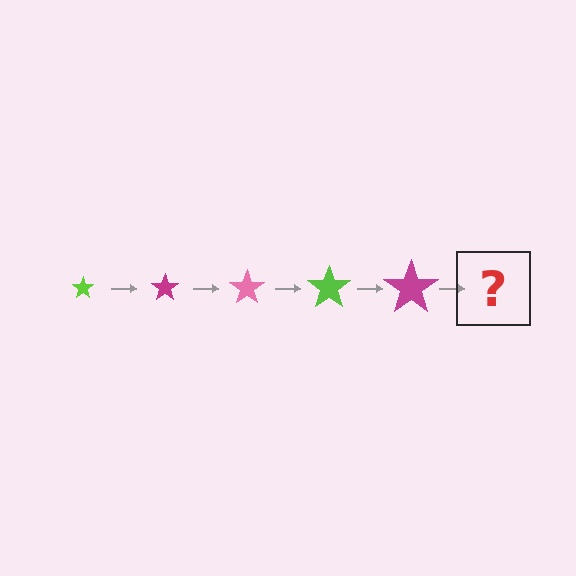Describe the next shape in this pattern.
It should be a pink star, larger than the previous one.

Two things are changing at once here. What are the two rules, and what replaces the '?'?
The two rules are that the star grows larger each step and the color cycles through lime, magenta, and pink. The '?' should be a pink star, larger than the previous one.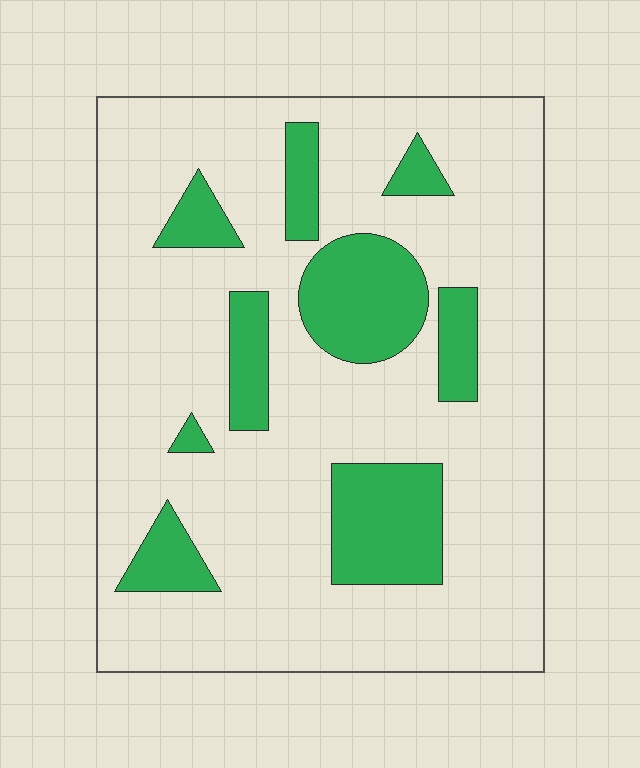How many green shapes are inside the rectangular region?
9.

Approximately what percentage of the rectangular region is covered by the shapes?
Approximately 20%.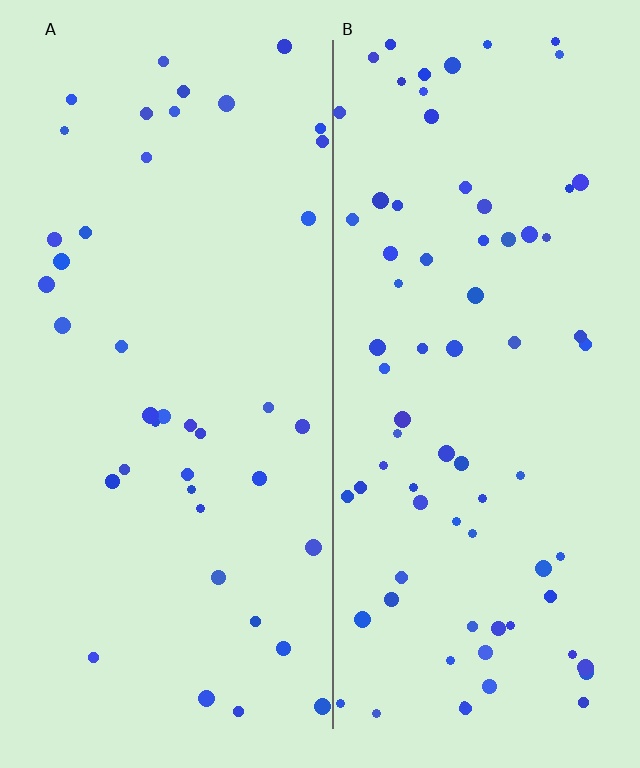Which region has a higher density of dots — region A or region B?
B (the right).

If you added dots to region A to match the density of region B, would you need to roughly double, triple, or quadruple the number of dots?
Approximately double.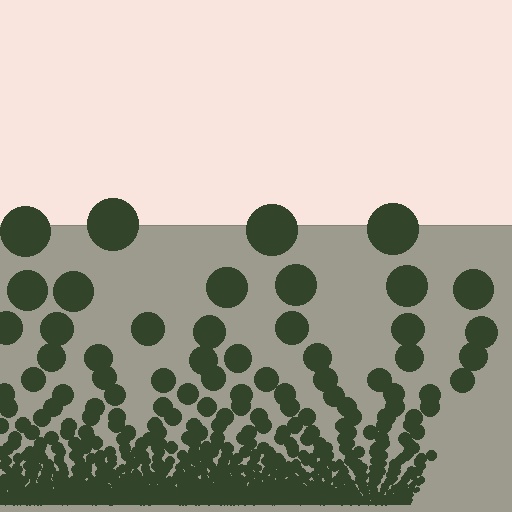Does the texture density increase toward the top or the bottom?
Density increases toward the bottom.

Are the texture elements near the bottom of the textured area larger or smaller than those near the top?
Smaller. The gradient is inverted — elements near the bottom are smaller and denser.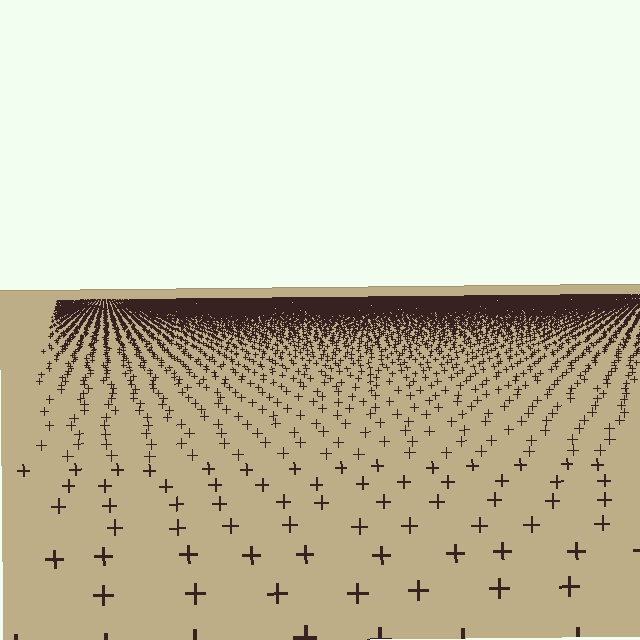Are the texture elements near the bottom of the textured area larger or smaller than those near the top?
Larger. Near the bottom, elements are closer to the viewer and appear at a bigger on-screen size.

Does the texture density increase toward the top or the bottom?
Density increases toward the top.